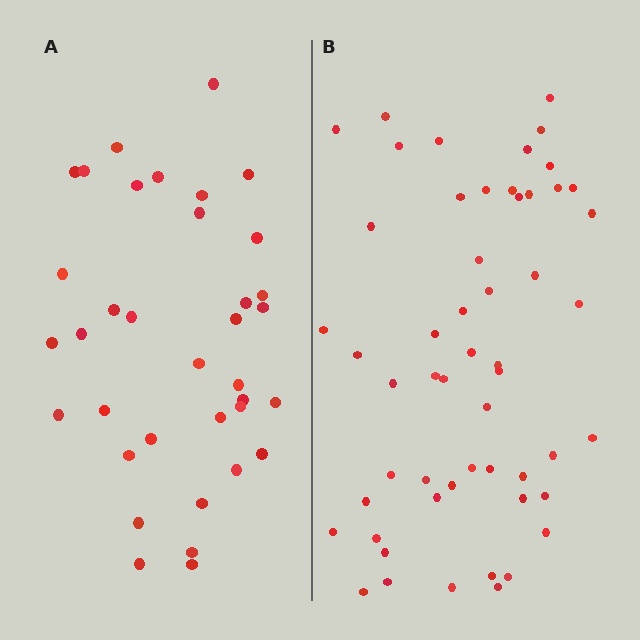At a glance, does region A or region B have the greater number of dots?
Region B (the right region) has more dots.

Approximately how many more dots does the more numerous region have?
Region B has approximately 20 more dots than region A.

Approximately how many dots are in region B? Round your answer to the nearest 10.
About 50 dots. (The exact count is 54, which rounds to 50.)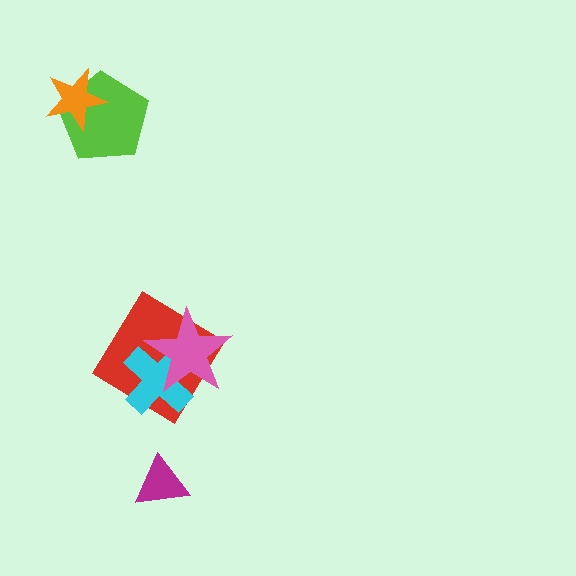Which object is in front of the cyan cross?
The pink star is in front of the cyan cross.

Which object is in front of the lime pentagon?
The orange star is in front of the lime pentagon.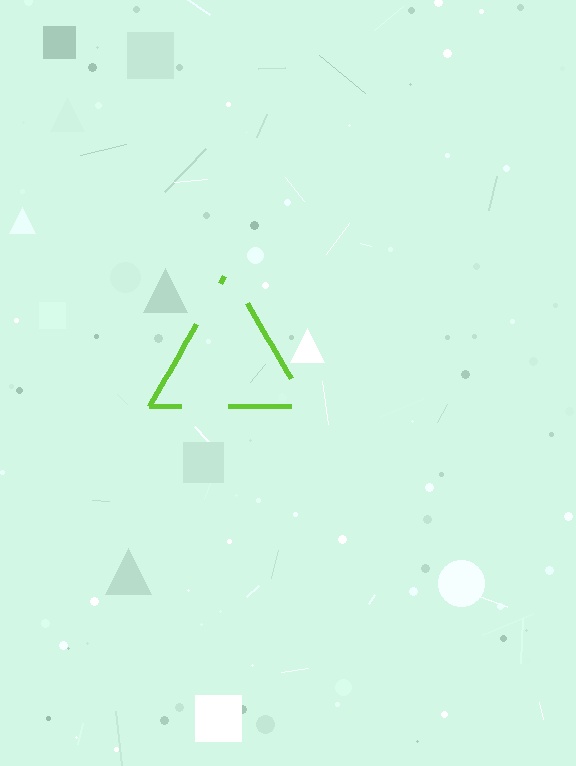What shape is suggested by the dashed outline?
The dashed outline suggests a triangle.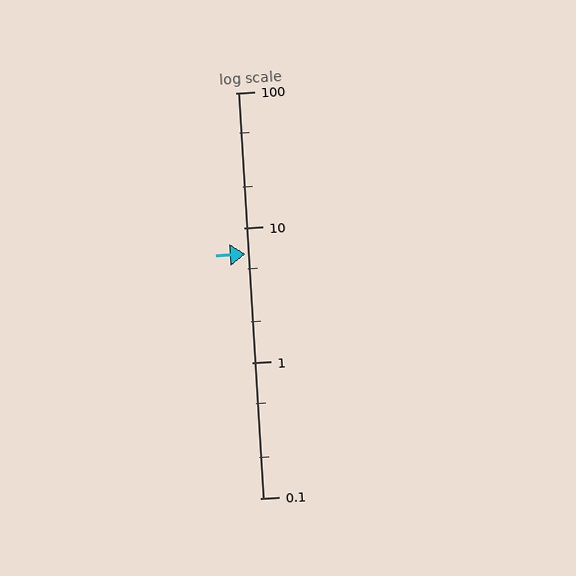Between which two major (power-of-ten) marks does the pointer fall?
The pointer is between 1 and 10.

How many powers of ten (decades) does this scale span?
The scale spans 3 decades, from 0.1 to 100.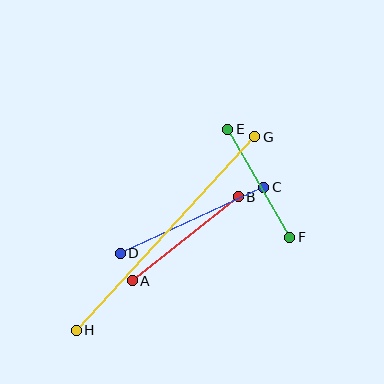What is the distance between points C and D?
The distance is approximately 158 pixels.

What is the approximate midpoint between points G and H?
The midpoint is at approximately (165, 233) pixels.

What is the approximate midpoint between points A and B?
The midpoint is at approximately (185, 239) pixels.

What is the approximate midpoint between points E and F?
The midpoint is at approximately (259, 183) pixels.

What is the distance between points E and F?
The distance is approximately 125 pixels.